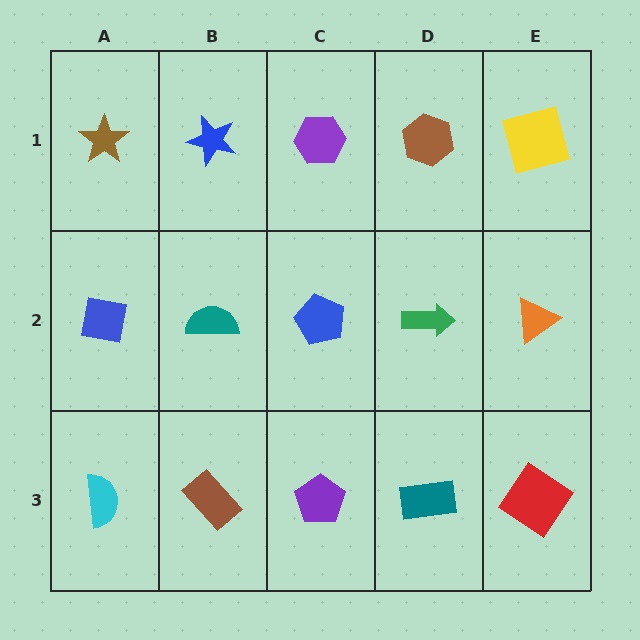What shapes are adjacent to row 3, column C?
A blue pentagon (row 2, column C), a brown rectangle (row 3, column B), a teal rectangle (row 3, column D).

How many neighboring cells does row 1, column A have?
2.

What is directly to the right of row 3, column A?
A brown rectangle.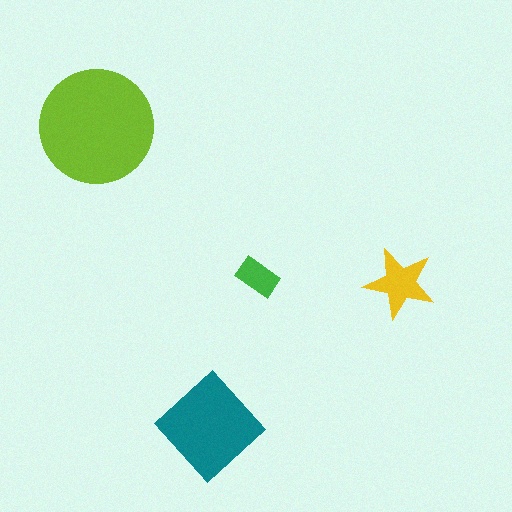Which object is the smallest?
The green rectangle.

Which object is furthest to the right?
The yellow star is rightmost.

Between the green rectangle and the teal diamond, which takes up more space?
The teal diamond.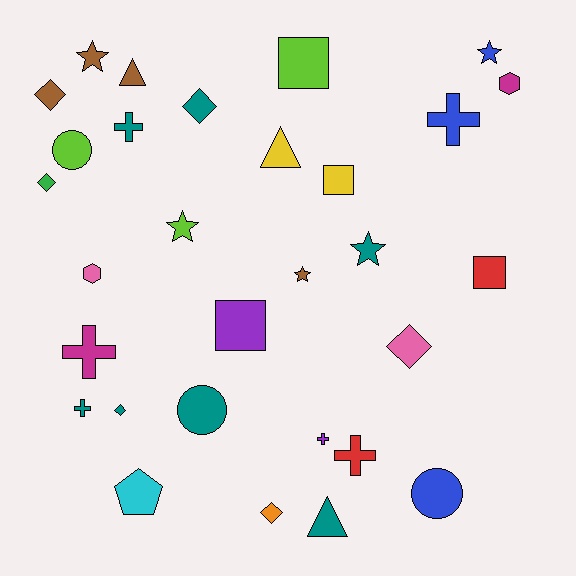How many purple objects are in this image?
There are 2 purple objects.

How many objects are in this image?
There are 30 objects.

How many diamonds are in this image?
There are 6 diamonds.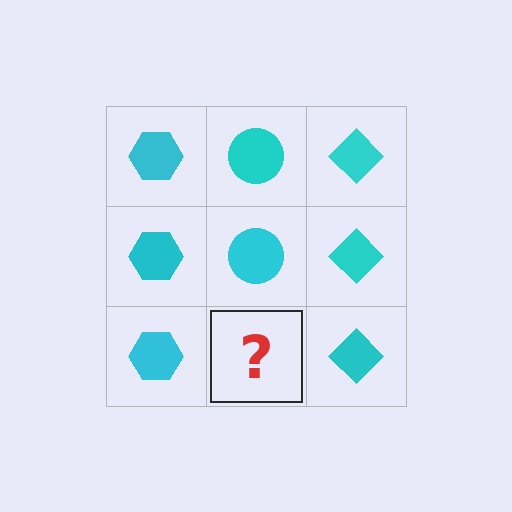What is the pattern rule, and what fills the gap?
The rule is that each column has a consistent shape. The gap should be filled with a cyan circle.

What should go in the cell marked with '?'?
The missing cell should contain a cyan circle.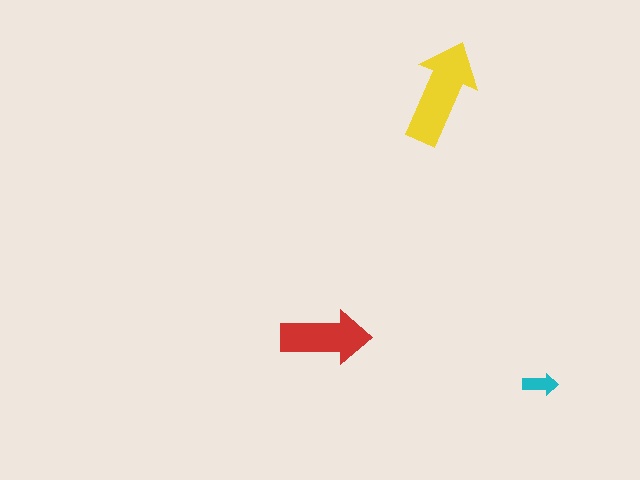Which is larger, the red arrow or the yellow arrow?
The yellow one.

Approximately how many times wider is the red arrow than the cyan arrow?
About 2.5 times wider.